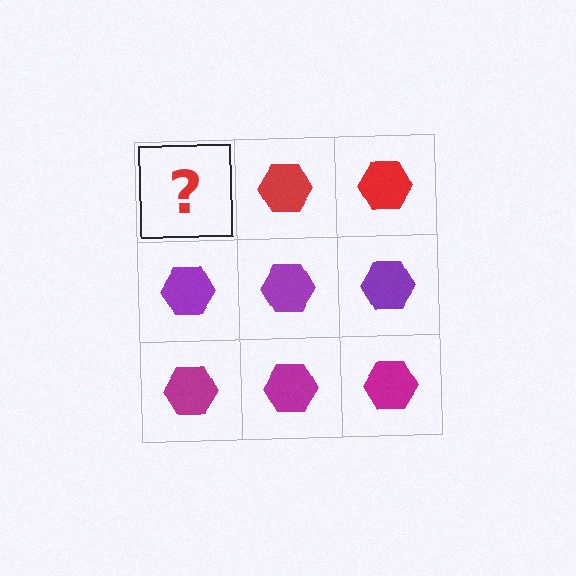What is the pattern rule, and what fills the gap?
The rule is that each row has a consistent color. The gap should be filled with a red hexagon.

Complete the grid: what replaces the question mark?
The question mark should be replaced with a red hexagon.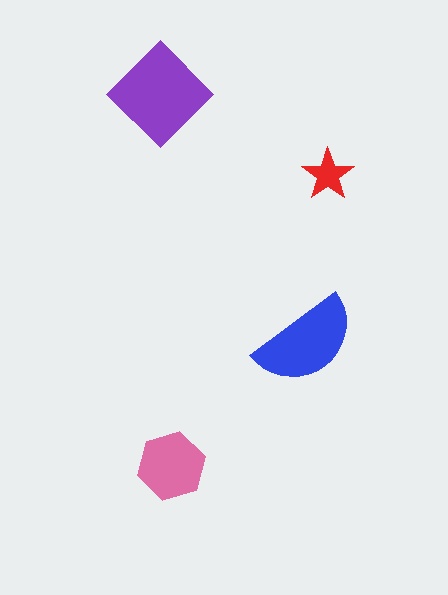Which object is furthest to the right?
The red star is rightmost.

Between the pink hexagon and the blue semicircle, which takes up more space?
The blue semicircle.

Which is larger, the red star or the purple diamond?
The purple diamond.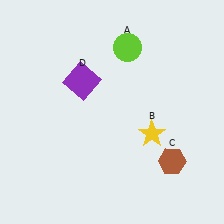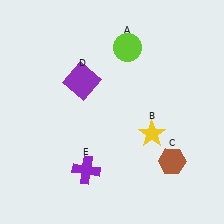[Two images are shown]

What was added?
A purple cross (E) was added in Image 2.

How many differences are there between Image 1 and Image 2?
There is 1 difference between the two images.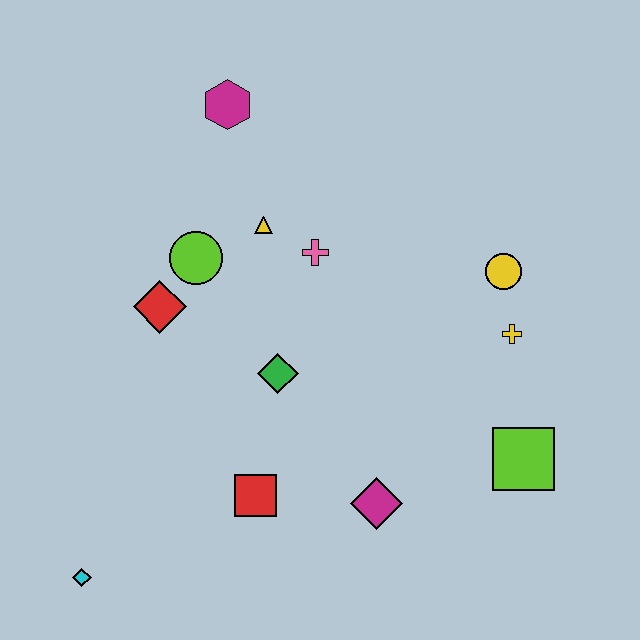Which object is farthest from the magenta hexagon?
The cyan diamond is farthest from the magenta hexagon.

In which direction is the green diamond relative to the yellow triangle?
The green diamond is below the yellow triangle.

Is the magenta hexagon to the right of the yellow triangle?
No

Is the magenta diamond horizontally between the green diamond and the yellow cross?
Yes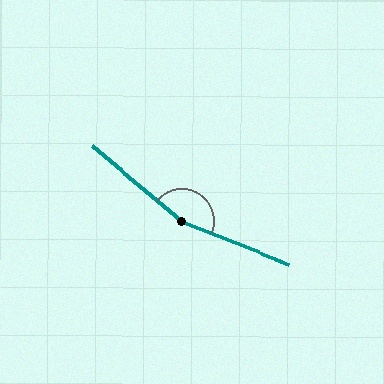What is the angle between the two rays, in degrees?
Approximately 161 degrees.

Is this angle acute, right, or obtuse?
It is obtuse.